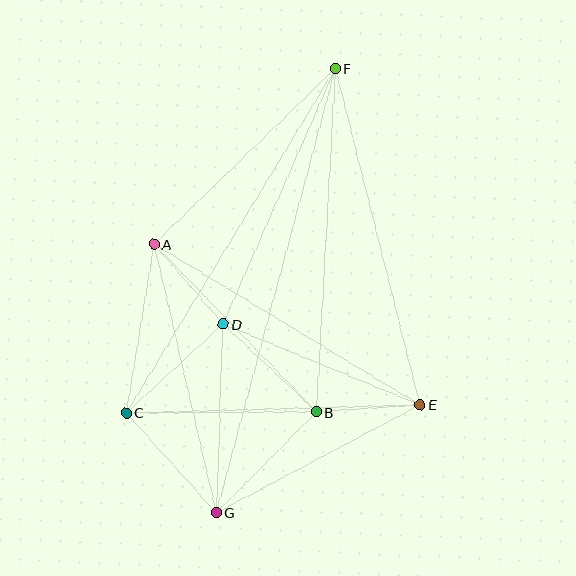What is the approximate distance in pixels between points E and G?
The distance between E and G is approximately 230 pixels.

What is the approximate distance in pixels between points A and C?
The distance between A and C is approximately 171 pixels.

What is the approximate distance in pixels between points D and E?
The distance between D and E is approximately 213 pixels.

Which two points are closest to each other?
Points B and E are closest to each other.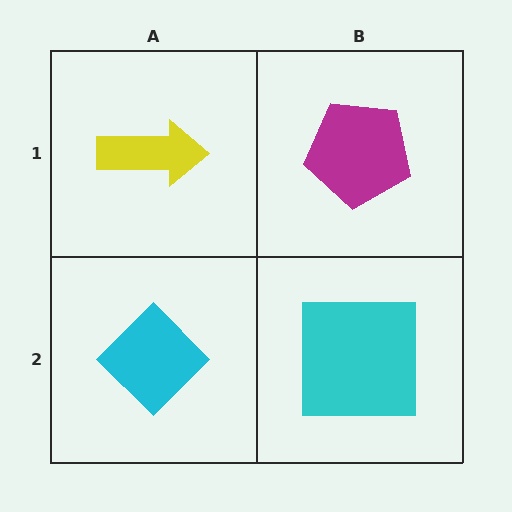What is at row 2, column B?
A cyan square.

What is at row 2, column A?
A cyan diamond.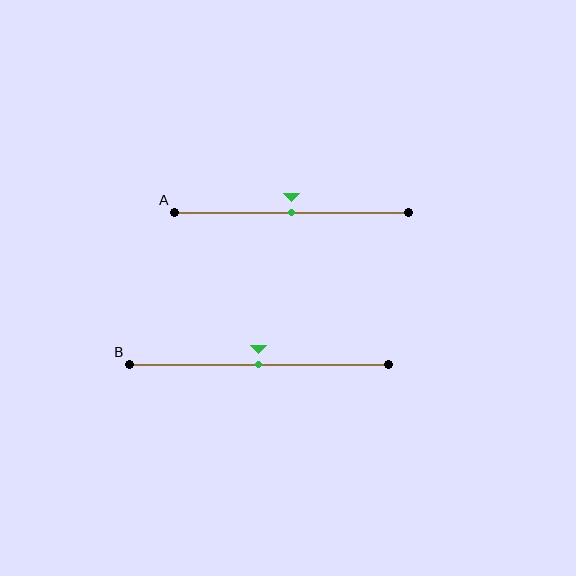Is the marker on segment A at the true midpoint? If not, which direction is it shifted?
Yes, the marker on segment A is at the true midpoint.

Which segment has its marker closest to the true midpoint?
Segment A has its marker closest to the true midpoint.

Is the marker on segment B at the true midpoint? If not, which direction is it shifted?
Yes, the marker on segment B is at the true midpoint.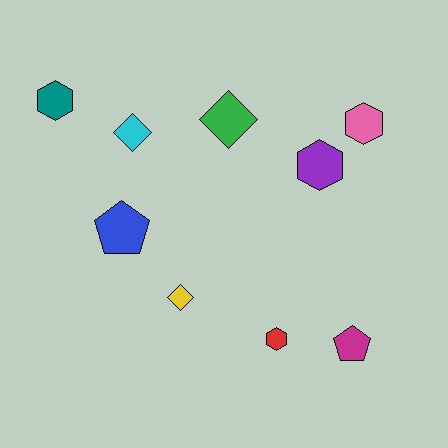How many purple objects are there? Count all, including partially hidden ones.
There is 1 purple object.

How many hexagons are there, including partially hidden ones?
There are 4 hexagons.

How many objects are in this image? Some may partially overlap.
There are 9 objects.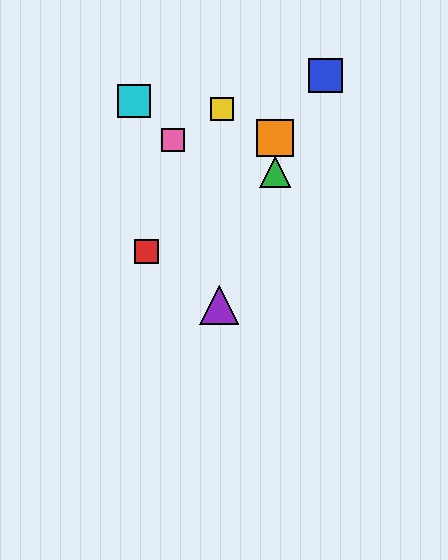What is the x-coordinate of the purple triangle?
The purple triangle is at x≈219.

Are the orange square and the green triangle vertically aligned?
Yes, both are at x≈275.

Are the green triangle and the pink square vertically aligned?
No, the green triangle is at x≈275 and the pink square is at x≈173.